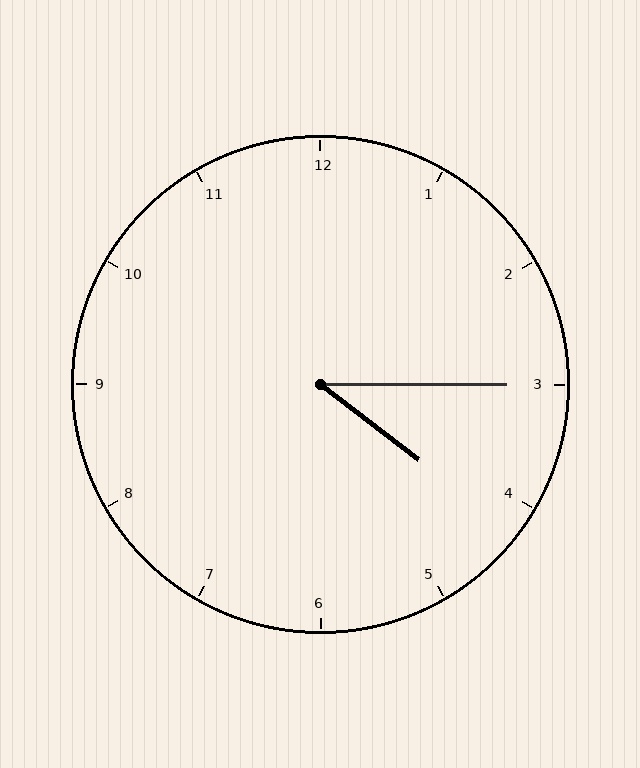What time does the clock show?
4:15.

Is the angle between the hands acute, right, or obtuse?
It is acute.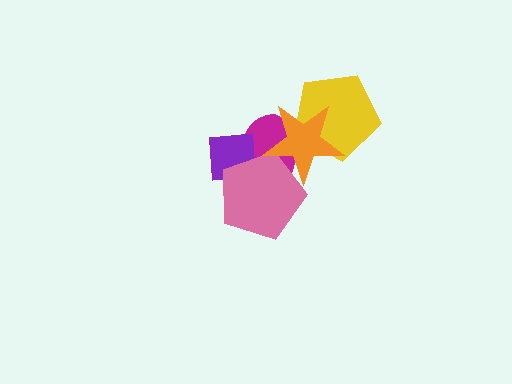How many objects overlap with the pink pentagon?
3 objects overlap with the pink pentagon.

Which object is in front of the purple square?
The pink pentagon is in front of the purple square.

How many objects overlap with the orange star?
3 objects overlap with the orange star.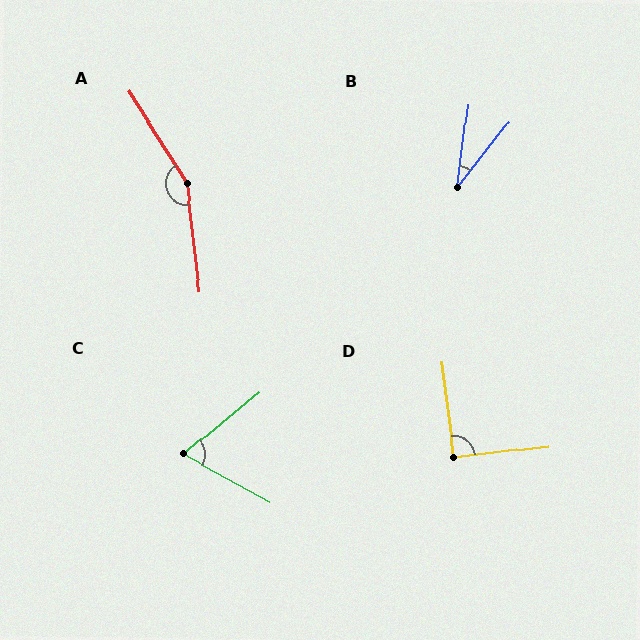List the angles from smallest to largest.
B (31°), C (68°), D (91°), A (154°).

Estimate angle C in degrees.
Approximately 68 degrees.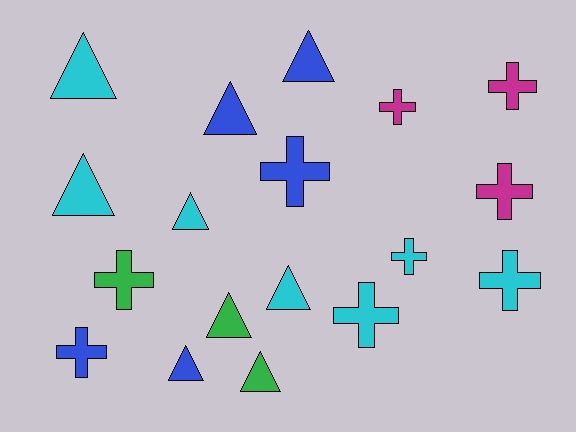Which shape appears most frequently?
Triangle, with 9 objects.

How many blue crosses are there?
There are 2 blue crosses.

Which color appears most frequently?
Cyan, with 7 objects.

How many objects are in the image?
There are 18 objects.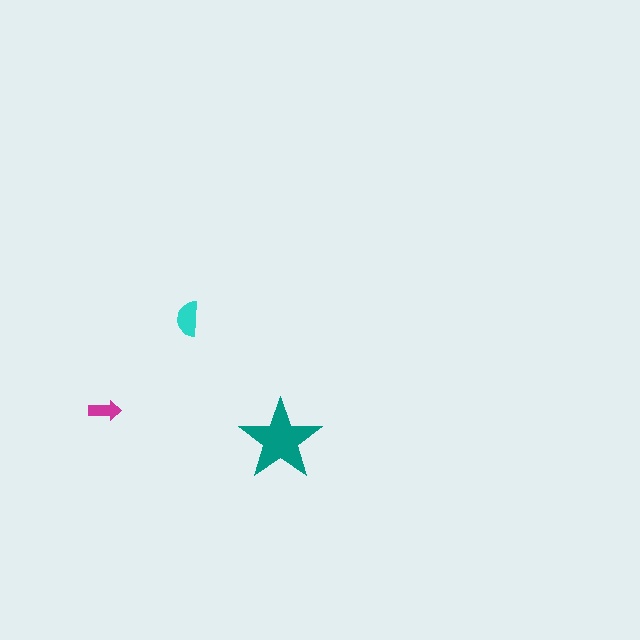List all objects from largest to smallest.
The teal star, the cyan semicircle, the magenta arrow.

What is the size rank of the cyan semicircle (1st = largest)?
2nd.